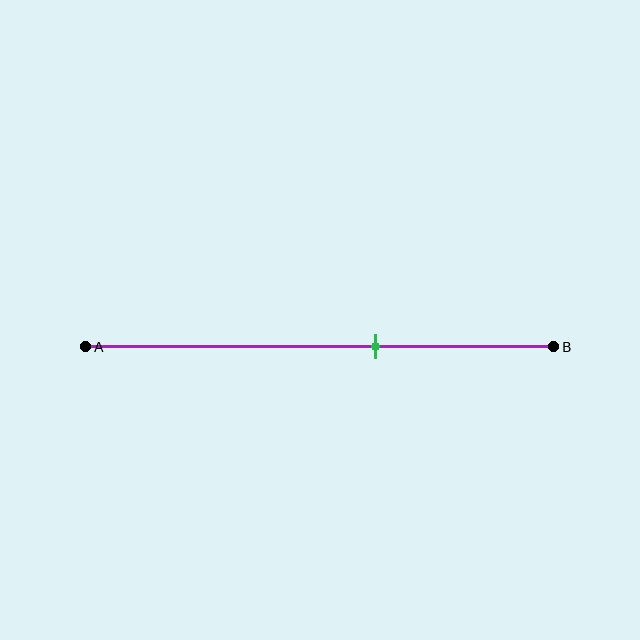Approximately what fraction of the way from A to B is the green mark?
The green mark is approximately 60% of the way from A to B.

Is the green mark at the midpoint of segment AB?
No, the mark is at about 60% from A, not at the 50% midpoint.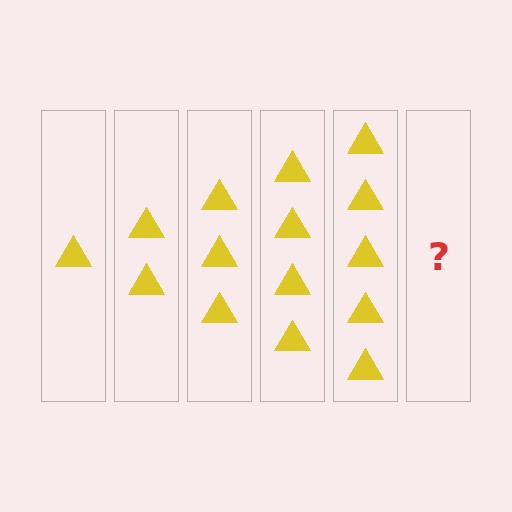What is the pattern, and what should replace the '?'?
The pattern is that each step adds one more triangle. The '?' should be 6 triangles.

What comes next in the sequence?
The next element should be 6 triangles.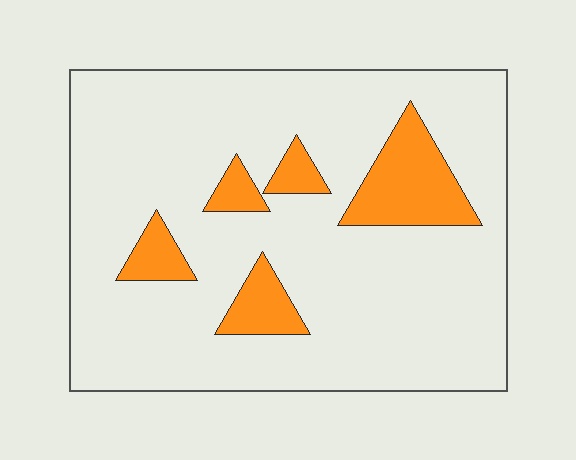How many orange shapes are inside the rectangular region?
5.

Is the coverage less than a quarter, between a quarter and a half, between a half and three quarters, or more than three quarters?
Less than a quarter.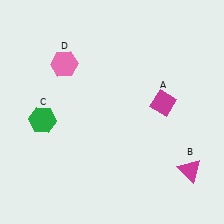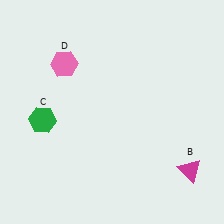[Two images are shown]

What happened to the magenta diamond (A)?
The magenta diamond (A) was removed in Image 2. It was in the top-right area of Image 1.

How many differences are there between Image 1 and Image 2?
There is 1 difference between the two images.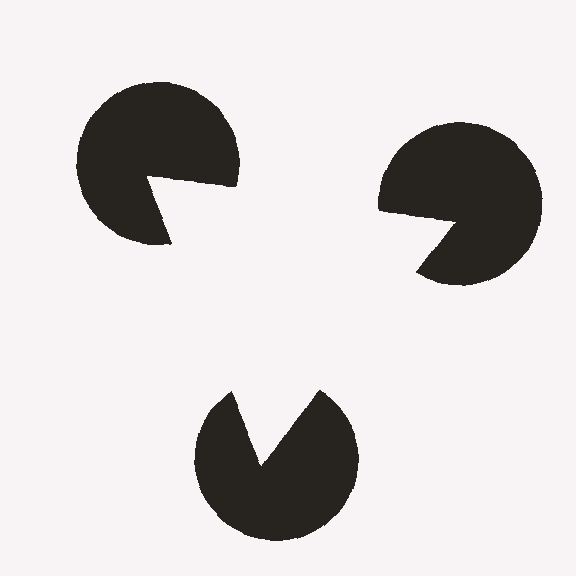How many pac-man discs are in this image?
There are 3 — one at each vertex of the illusory triangle.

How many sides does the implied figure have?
3 sides.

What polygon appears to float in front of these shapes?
An illusory triangle — its edges are inferred from the aligned wedge cuts in the pac-man discs, not physically drawn.